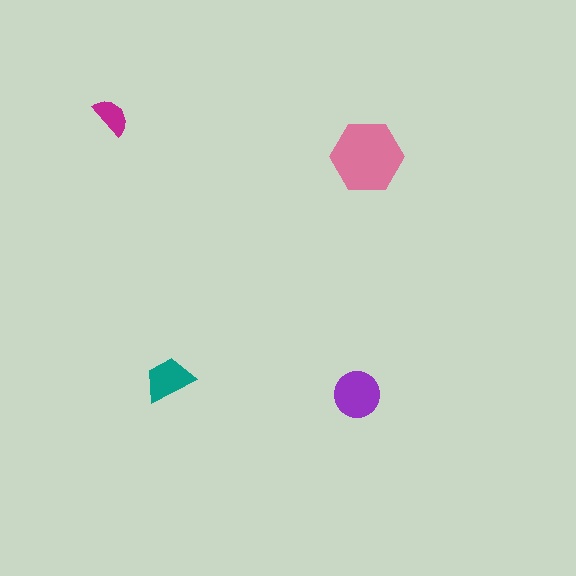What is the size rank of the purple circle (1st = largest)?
2nd.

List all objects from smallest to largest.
The magenta semicircle, the teal trapezoid, the purple circle, the pink hexagon.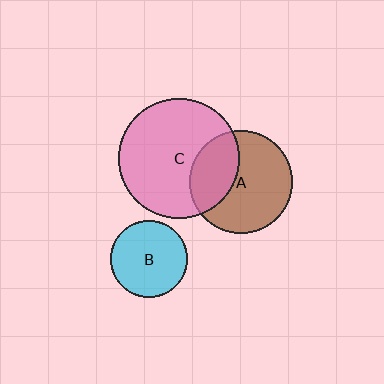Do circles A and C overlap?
Yes.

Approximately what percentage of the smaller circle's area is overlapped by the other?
Approximately 35%.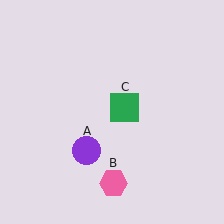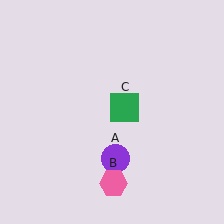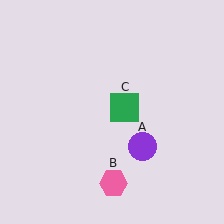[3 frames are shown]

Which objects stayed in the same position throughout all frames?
Pink hexagon (object B) and green square (object C) remained stationary.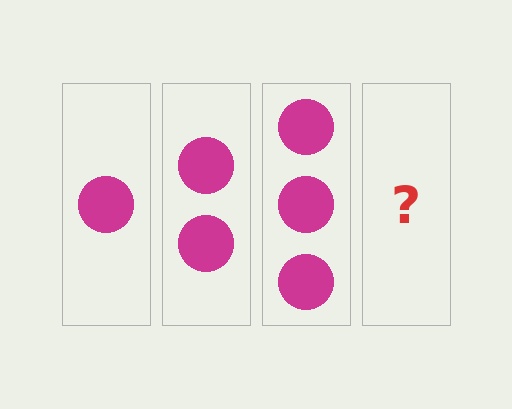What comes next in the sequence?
The next element should be 4 circles.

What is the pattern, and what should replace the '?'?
The pattern is that each step adds one more circle. The '?' should be 4 circles.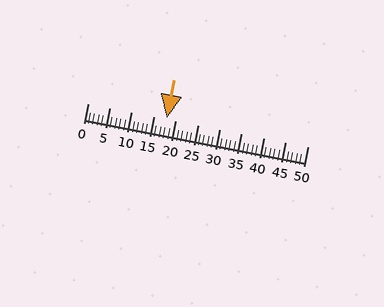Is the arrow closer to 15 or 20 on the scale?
The arrow is closer to 20.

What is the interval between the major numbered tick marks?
The major tick marks are spaced 5 units apart.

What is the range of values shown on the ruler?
The ruler shows values from 0 to 50.